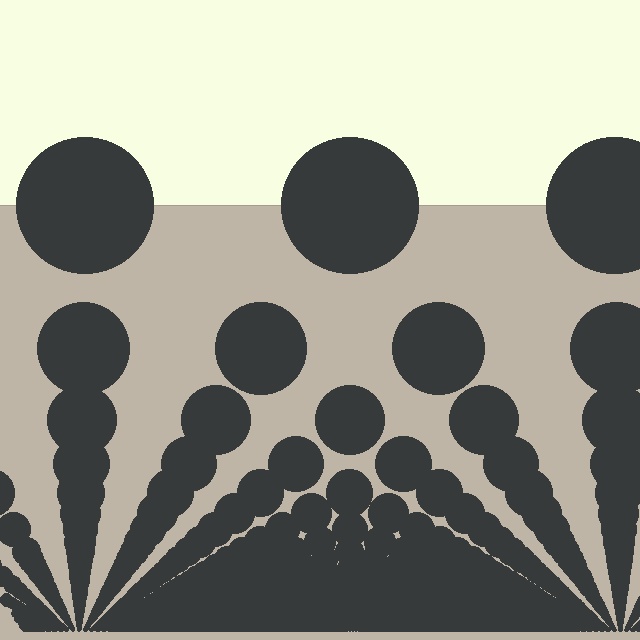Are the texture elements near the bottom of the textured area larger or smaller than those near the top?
Smaller. The gradient is inverted — elements near the bottom are smaller and denser.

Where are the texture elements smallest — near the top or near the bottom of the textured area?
Near the bottom.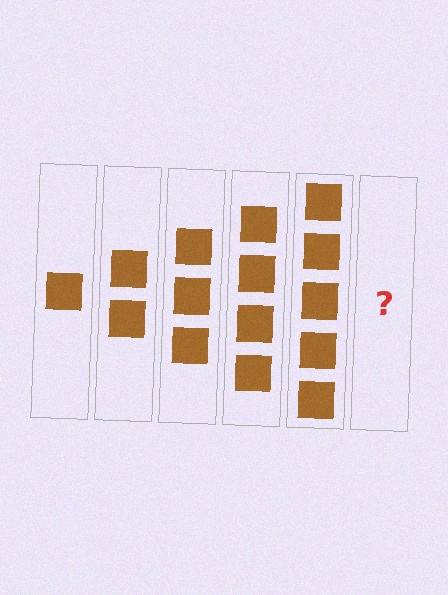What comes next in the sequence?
The next element should be 6 squares.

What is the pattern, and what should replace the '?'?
The pattern is that each step adds one more square. The '?' should be 6 squares.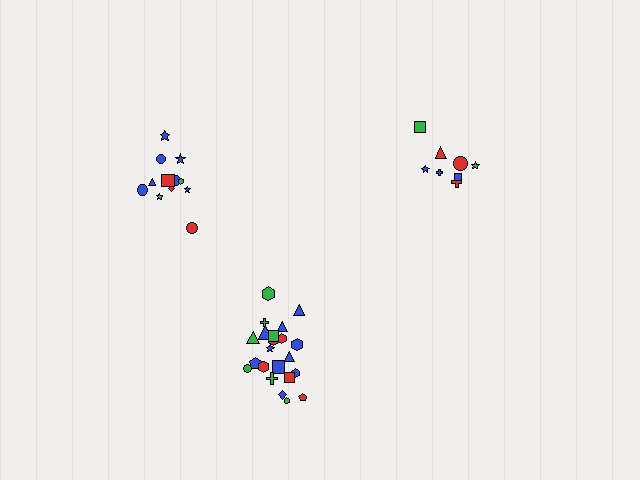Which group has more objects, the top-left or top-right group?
The top-left group.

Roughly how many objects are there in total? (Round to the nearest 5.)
Roughly 40 objects in total.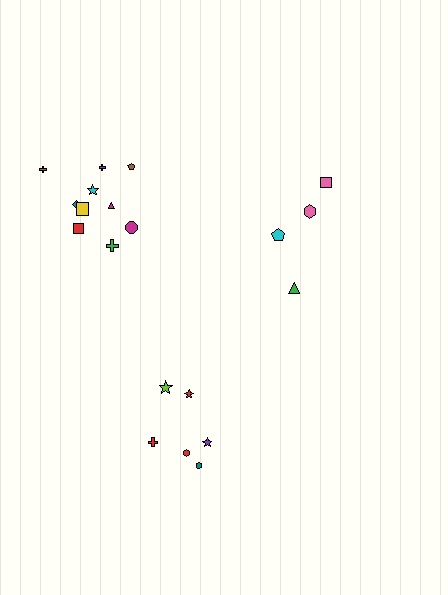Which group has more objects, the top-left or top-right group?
The top-left group.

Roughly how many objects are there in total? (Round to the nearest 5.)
Roughly 20 objects in total.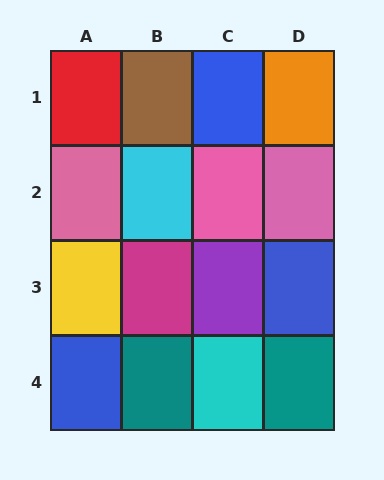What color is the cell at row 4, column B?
Teal.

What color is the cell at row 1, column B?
Brown.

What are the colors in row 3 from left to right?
Yellow, magenta, purple, blue.